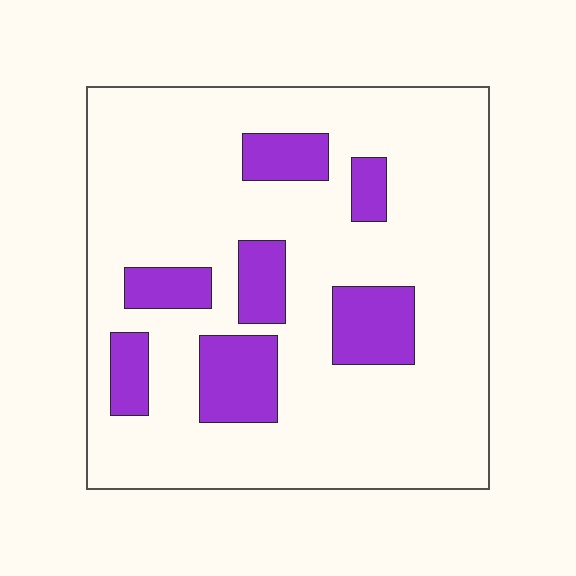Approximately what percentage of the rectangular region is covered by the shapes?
Approximately 20%.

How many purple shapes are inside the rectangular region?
7.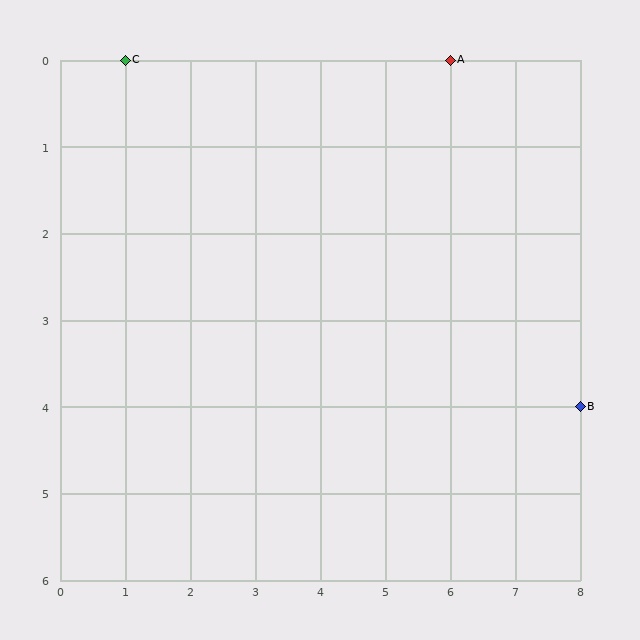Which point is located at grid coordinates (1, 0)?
Point C is at (1, 0).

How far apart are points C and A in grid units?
Points C and A are 5 columns apart.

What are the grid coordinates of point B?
Point B is at grid coordinates (8, 4).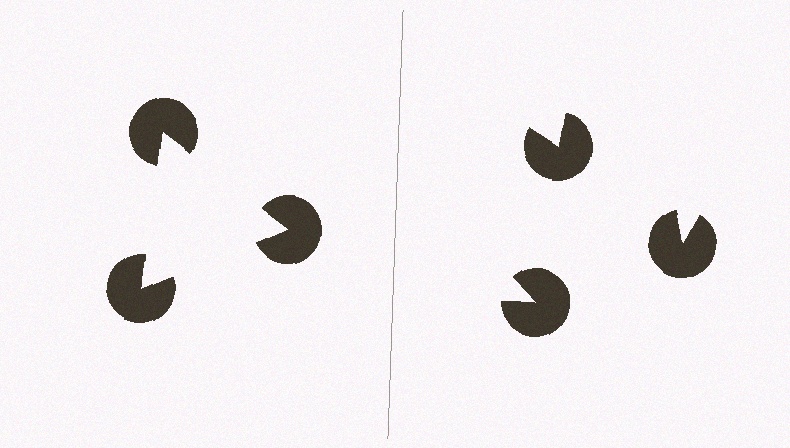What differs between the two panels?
The pac-man discs are positioned identically on both sides; only the wedge orientations differ. On the left they align to a triangle; on the right they are misaligned.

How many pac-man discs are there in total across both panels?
6 — 3 on each side.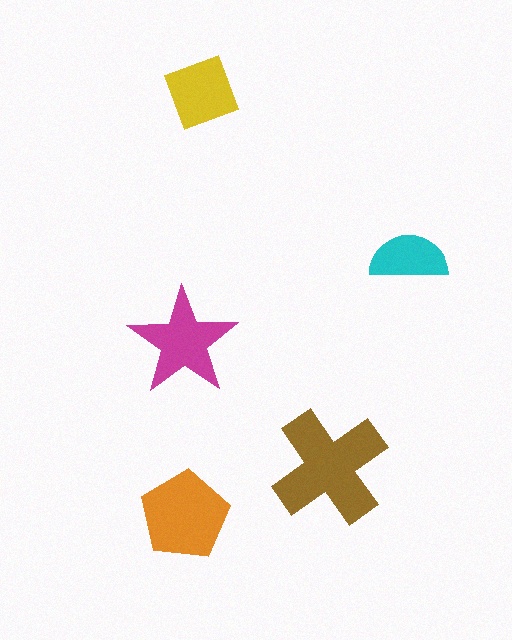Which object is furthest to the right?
The cyan semicircle is rightmost.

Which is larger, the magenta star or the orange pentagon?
The orange pentagon.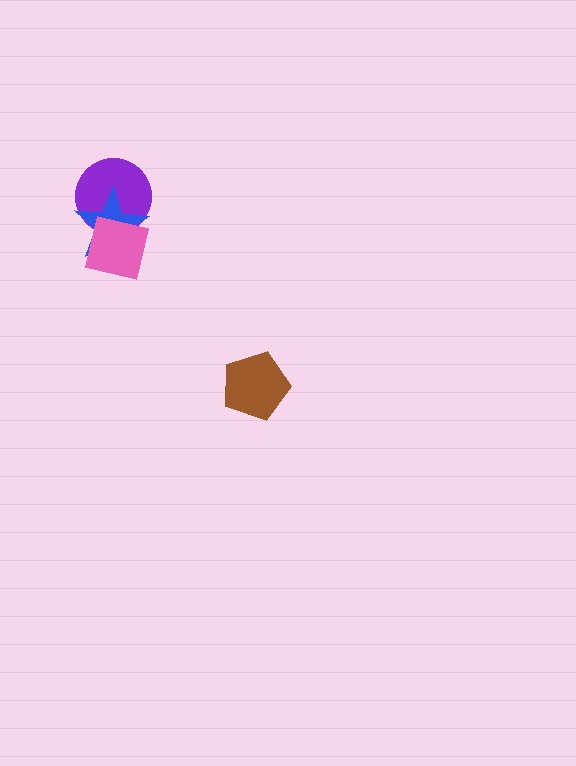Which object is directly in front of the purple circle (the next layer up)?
The blue star is directly in front of the purple circle.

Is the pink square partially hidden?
No, no other shape covers it.